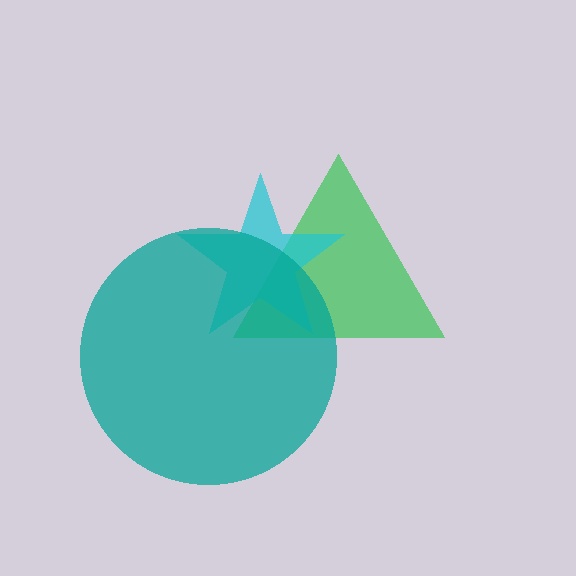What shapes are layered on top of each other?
The layered shapes are: a green triangle, a cyan star, a teal circle.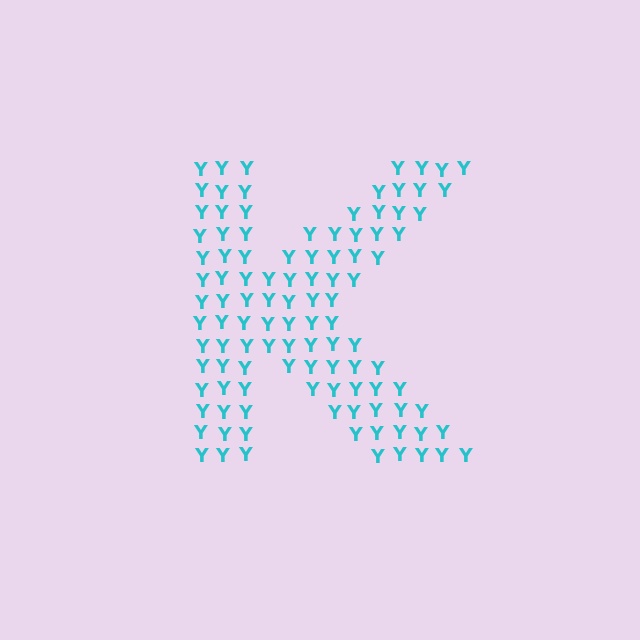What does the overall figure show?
The overall figure shows the letter K.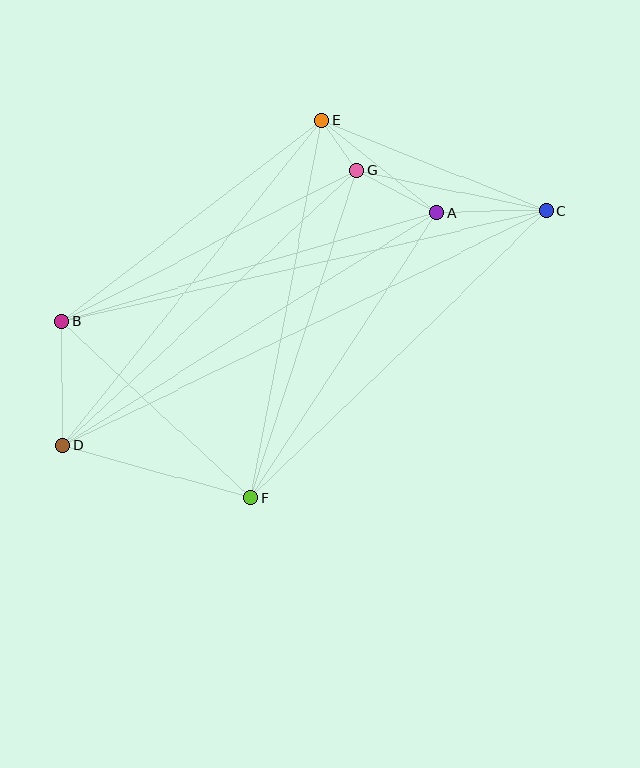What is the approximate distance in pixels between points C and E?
The distance between C and E is approximately 242 pixels.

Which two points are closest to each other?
Points E and G are closest to each other.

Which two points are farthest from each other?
Points C and D are farthest from each other.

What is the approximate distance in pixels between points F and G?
The distance between F and G is approximately 345 pixels.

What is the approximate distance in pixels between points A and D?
The distance between A and D is approximately 441 pixels.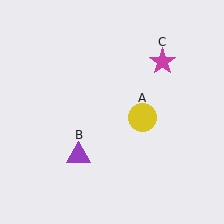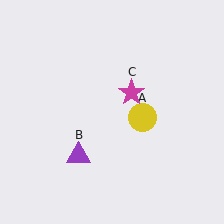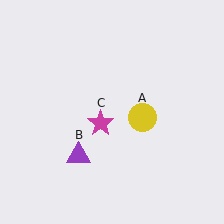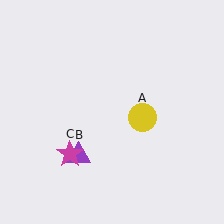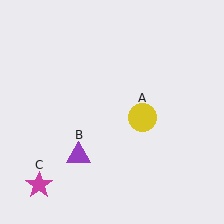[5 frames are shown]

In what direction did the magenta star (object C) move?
The magenta star (object C) moved down and to the left.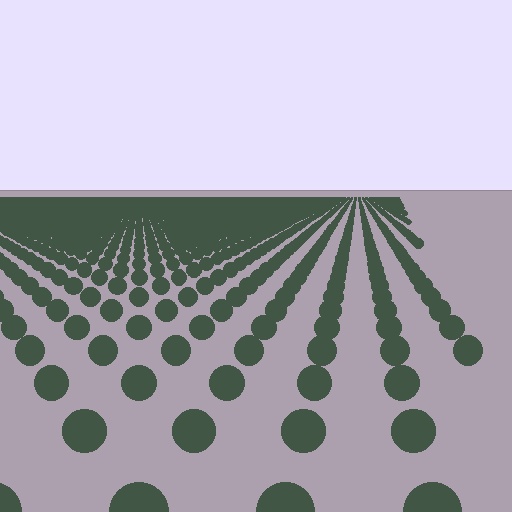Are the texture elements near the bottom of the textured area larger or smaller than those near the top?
Larger. Near the bottom, elements are closer to the viewer and appear at a bigger on-screen size.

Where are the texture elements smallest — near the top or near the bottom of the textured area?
Near the top.